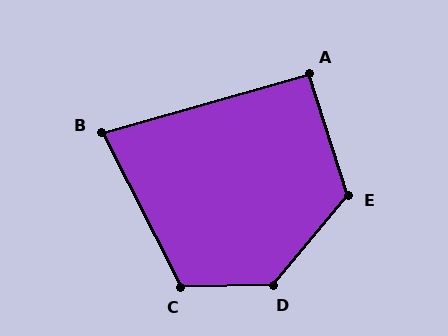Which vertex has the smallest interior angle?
B, at approximately 79 degrees.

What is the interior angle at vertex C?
Approximately 116 degrees (obtuse).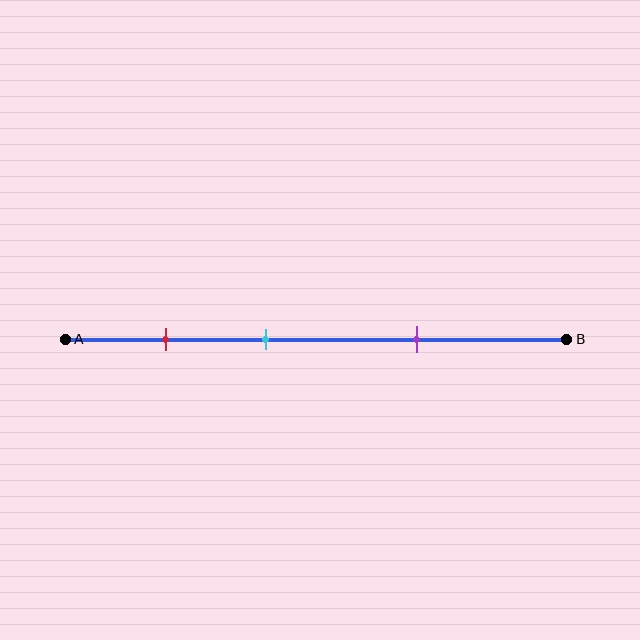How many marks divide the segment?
There are 3 marks dividing the segment.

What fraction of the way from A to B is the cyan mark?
The cyan mark is approximately 40% (0.4) of the way from A to B.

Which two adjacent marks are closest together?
The red and cyan marks are the closest adjacent pair.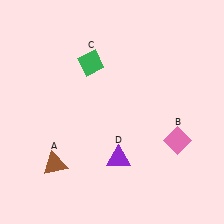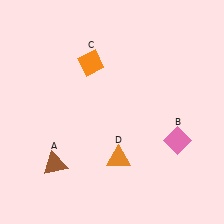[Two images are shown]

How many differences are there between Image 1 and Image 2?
There are 2 differences between the two images.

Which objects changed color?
C changed from green to orange. D changed from purple to orange.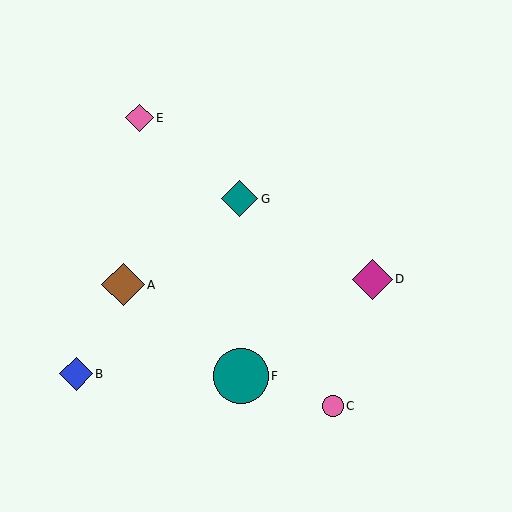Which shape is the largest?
The teal circle (labeled F) is the largest.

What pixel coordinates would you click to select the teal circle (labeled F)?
Click at (241, 376) to select the teal circle F.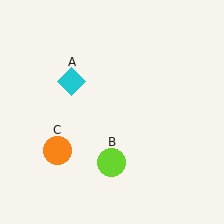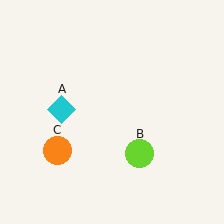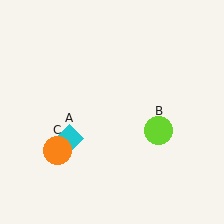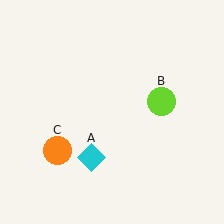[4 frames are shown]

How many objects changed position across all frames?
2 objects changed position: cyan diamond (object A), lime circle (object B).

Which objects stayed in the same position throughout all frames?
Orange circle (object C) remained stationary.